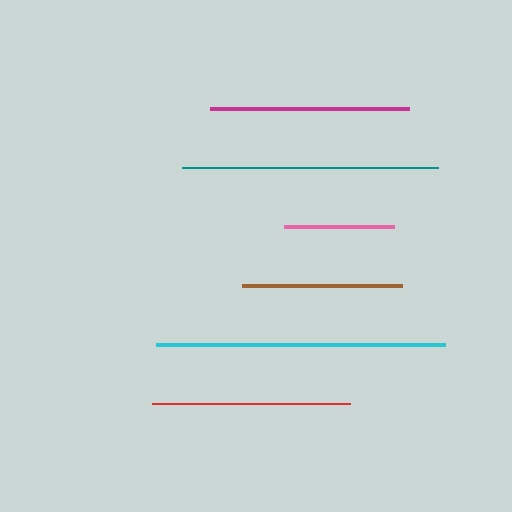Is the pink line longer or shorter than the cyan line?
The cyan line is longer than the pink line.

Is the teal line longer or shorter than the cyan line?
The cyan line is longer than the teal line.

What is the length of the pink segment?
The pink segment is approximately 110 pixels long.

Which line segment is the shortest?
The pink line is the shortest at approximately 110 pixels.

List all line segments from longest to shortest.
From longest to shortest: cyan, teal, magenta, red, brown, pink.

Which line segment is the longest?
The cyan line is the longest at approximately 289 pixels.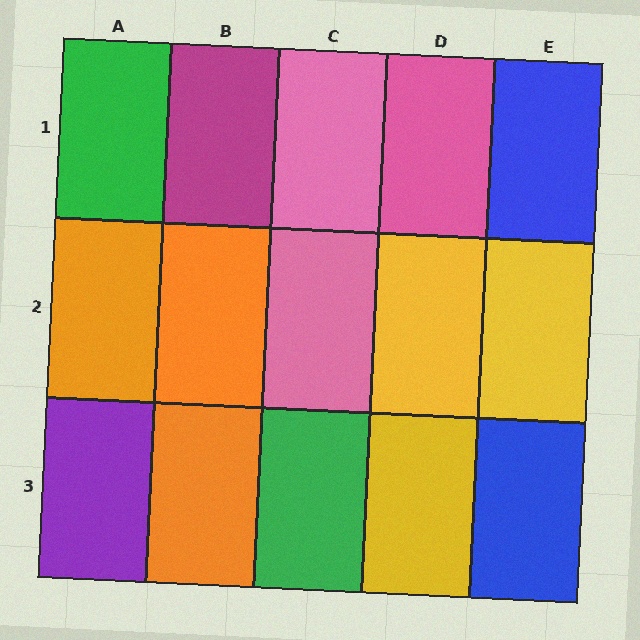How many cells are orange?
3 cells are orange.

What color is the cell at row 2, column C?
Pink.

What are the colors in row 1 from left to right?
Green, magenta, pink, pink, blue.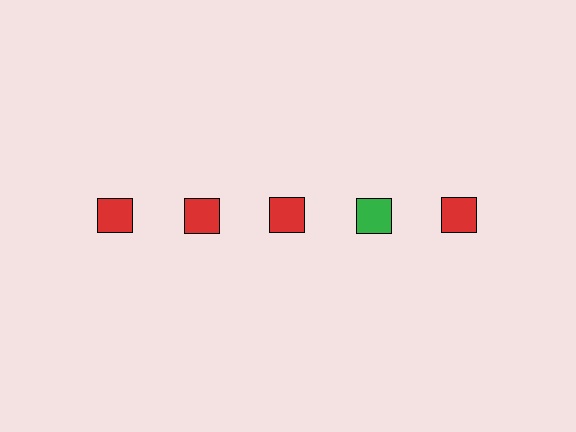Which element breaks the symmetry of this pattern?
The green square in the top row, second from right column breaks the symmetry. All other shapes are red squares.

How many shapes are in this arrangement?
There are 5 shapes arranged in a grid pattern.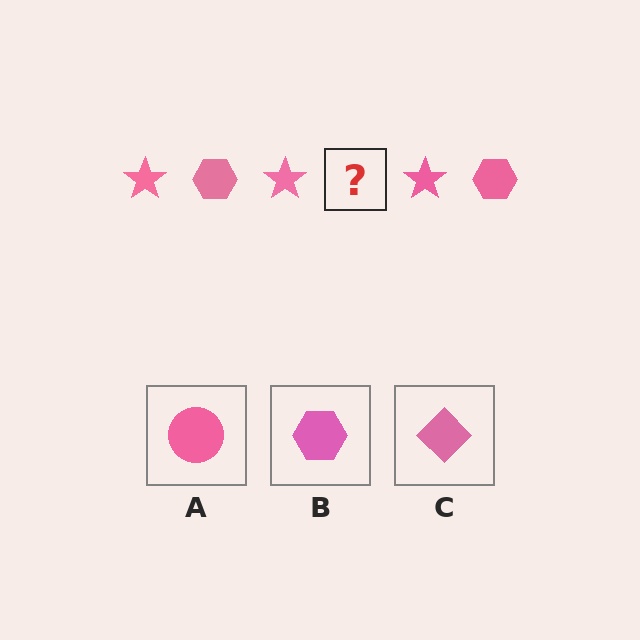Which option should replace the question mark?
Option B.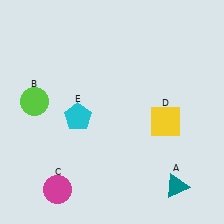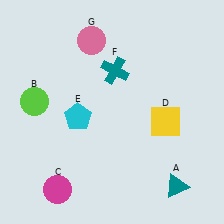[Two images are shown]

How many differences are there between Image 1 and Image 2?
There are 2 differences between the two images.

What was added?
A teal cross (F), a pink circle (G) were added in Image 2.